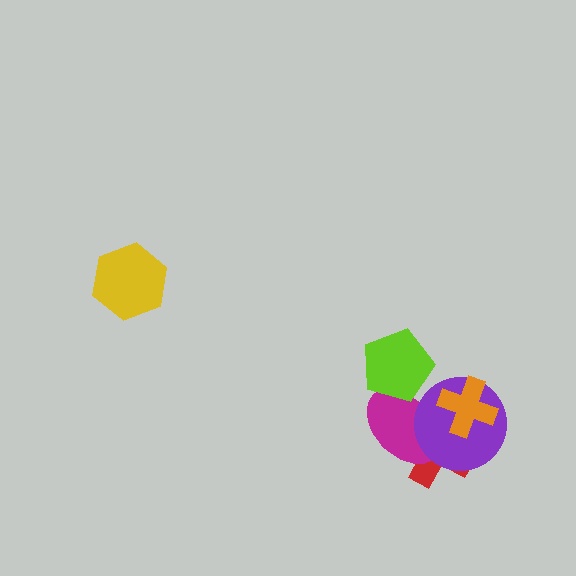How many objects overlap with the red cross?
3 objects overlap with the red cross.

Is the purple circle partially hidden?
Yes, it is partially covered by another shape.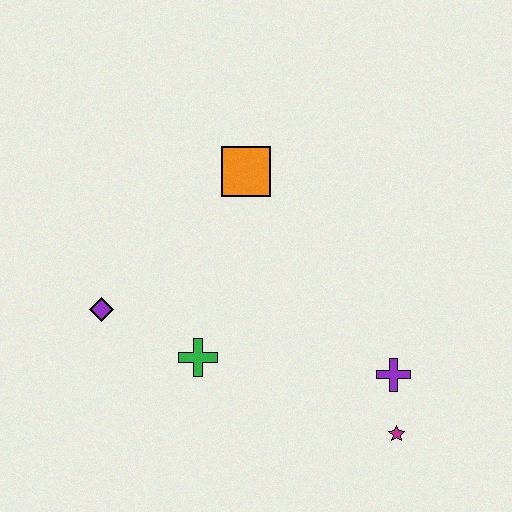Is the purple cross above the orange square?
No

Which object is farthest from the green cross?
The magenta star is farthest from the green cross.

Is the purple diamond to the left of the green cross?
Yes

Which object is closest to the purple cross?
The magenta star is closest to the purple cross.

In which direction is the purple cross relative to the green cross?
The purple cross is to the right of the green cross.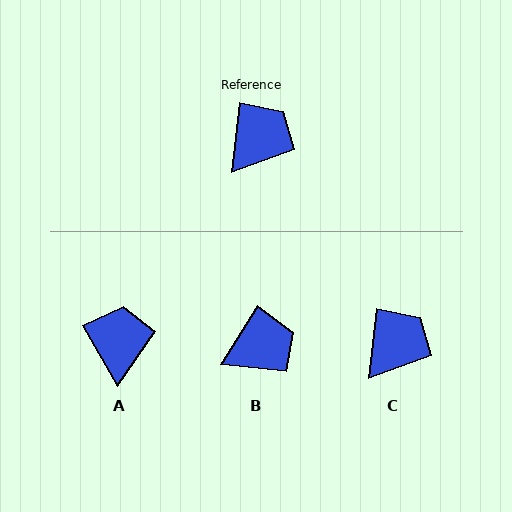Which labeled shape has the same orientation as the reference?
C.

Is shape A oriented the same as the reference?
No, it is off by about 36 degrees.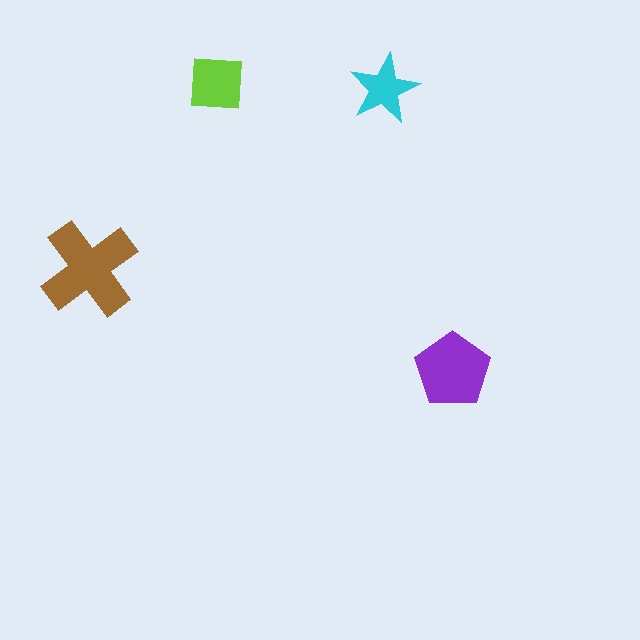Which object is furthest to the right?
The purple pentagon is rightmost.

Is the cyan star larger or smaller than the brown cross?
Smaller.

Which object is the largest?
The brown cross.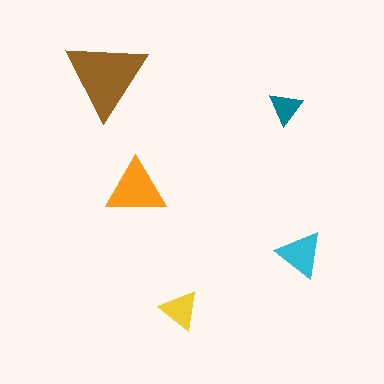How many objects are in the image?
There are 5 objects in the image.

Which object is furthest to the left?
The brown triangle is leftmost.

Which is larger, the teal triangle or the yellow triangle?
The yellow one.